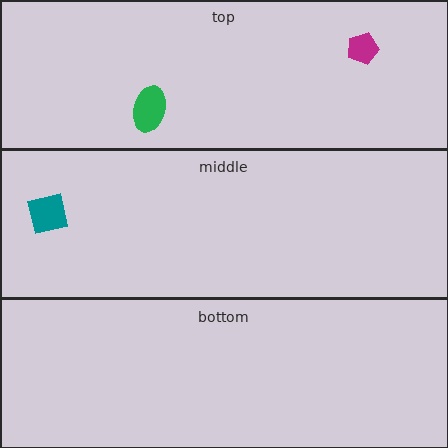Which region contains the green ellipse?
The top region.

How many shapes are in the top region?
2.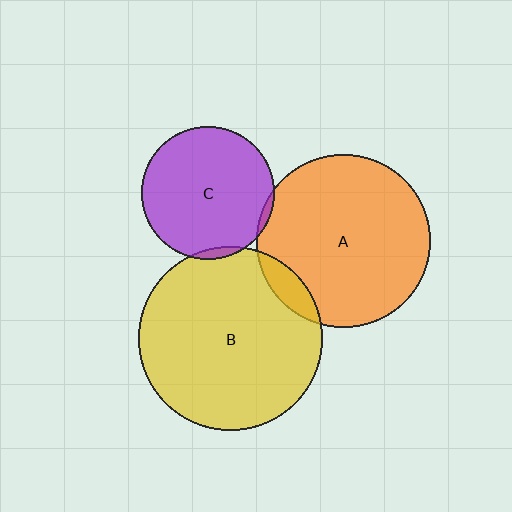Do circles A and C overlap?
Yes.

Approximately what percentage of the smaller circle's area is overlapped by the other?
Approximately 5%.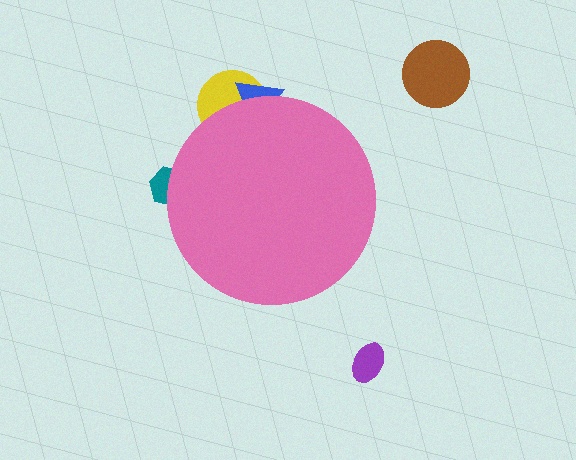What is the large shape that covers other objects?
A pink circle.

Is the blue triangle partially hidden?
Yes, the blue triangle is partially hidden behind the pink circle.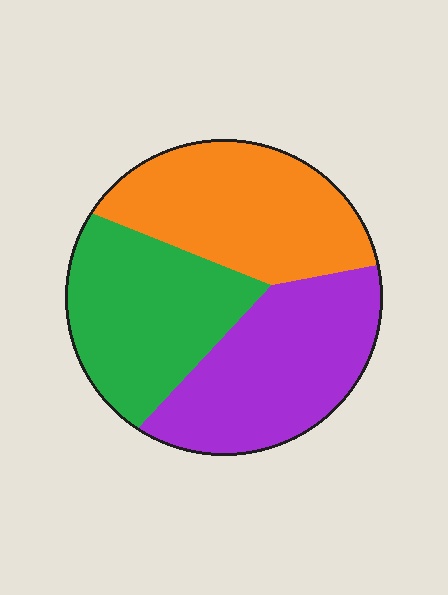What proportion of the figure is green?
Green takes up about one third (1/3) of the figure.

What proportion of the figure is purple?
Purple covers 35% of the figure.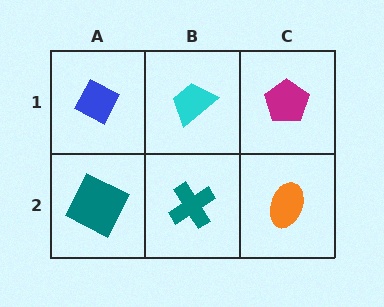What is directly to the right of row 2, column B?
An orange ellipse.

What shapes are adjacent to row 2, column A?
A blue diamond (row 1, column A), a teal cross (row 2, column B).